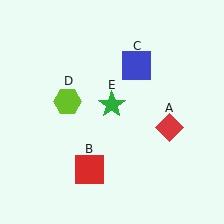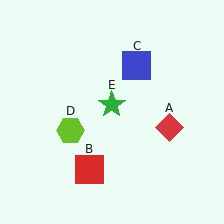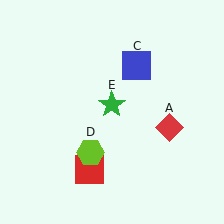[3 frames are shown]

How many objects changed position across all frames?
1 object changed position: lime hexagon (object D).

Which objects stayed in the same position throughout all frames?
Red diamond (object A) and red square (object B) and blue square (object C) and green star (object E) remained stationary.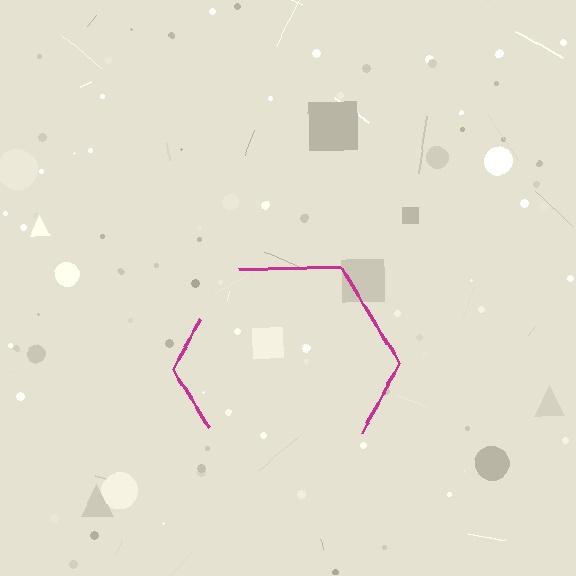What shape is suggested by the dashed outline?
The dashed outline suggests a hexagon.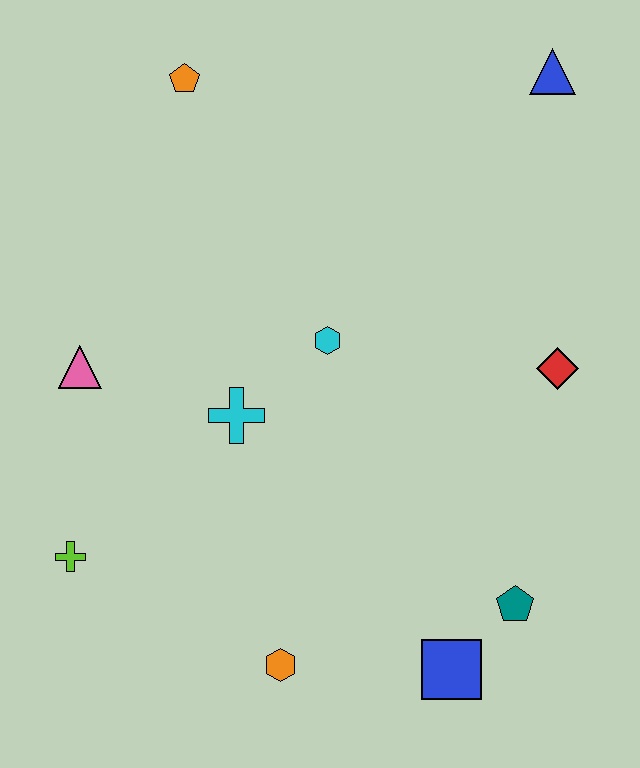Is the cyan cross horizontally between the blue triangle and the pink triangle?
Yes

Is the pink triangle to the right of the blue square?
No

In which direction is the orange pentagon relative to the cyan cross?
The orange pentagon is above the cyan cross.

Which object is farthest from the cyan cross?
The blue triangle is farthest from the cyan cross.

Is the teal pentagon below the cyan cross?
Yes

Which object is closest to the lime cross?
The pink triangle is closest to the lime cross.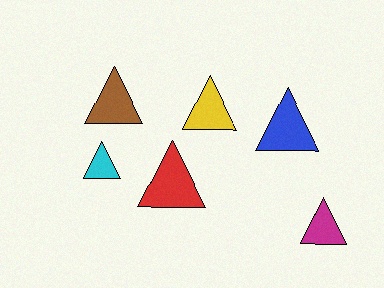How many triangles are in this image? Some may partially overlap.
There are 6 triangles.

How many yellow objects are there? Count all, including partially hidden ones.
There is 1 yellow object.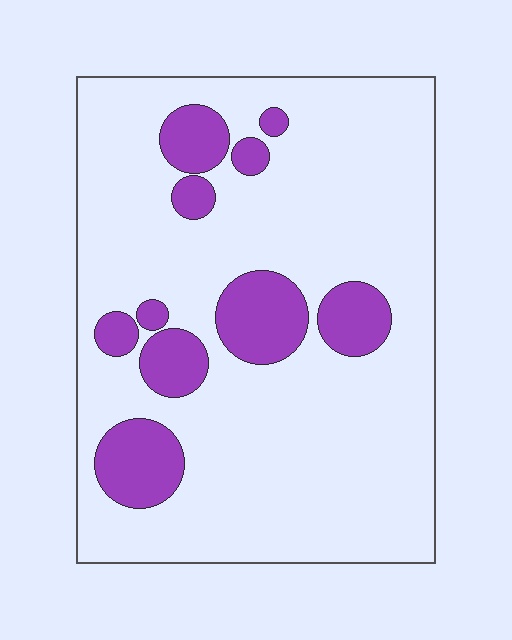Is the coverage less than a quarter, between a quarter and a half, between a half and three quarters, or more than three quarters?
Less than a quarter.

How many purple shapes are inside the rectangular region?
10.